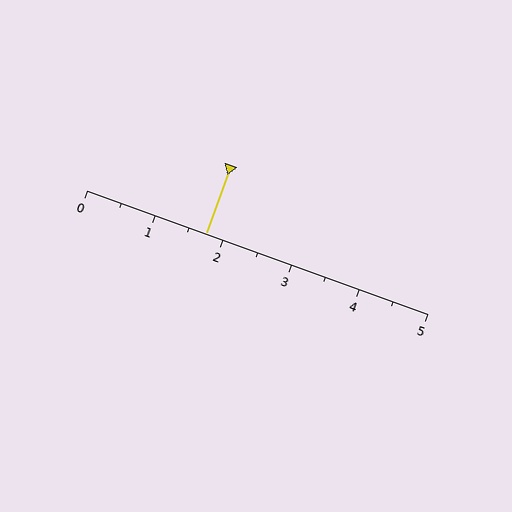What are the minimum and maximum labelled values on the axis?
The axis runs from 0 to 5.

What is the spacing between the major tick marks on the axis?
The major ticks are spaced 1 apart.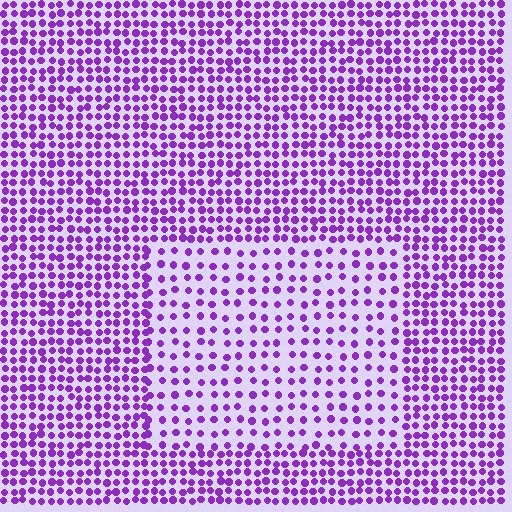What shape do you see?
I see a rectangle.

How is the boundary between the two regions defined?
The boundary is defined by a change in element density (approximately 1.9x ratio). All elements are the same color, size, and shape.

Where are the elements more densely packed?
The elements are more densely packed outside the rectangle boundary.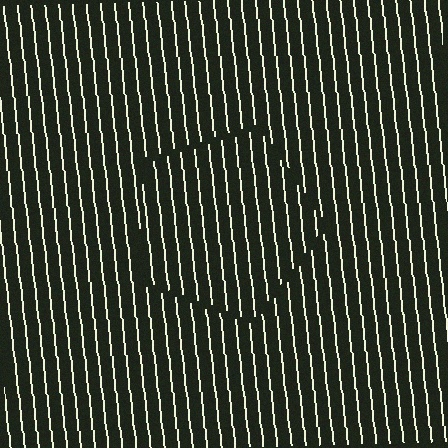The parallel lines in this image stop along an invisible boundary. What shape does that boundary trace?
An illusory pentagon. The interior of the shape contains the same grating, shifted by half a period — the contour is defined by the phase discontinuity where line-ends from the inner and outer gratings abut.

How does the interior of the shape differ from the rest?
The interior of the shape contains the same grating, shifted by half a period — the contour is defined by the phase discontinuity where line-ends from the inner and outer gratings abut.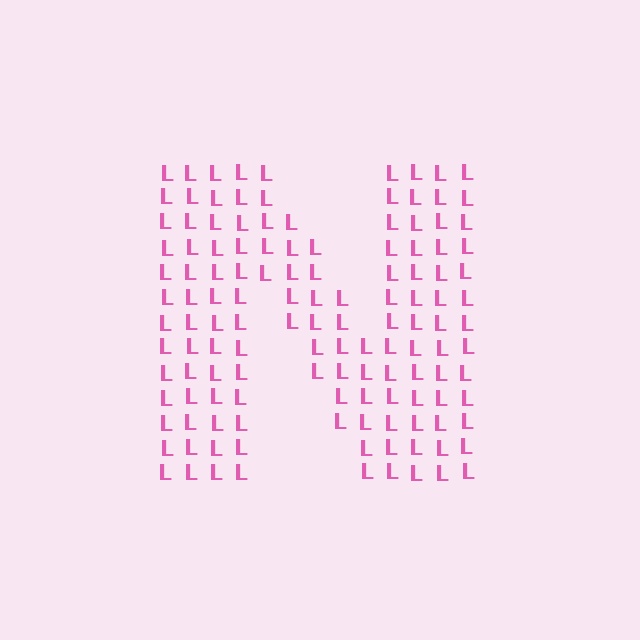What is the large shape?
The large shape is the letter N.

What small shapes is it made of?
It is made of small letter L's.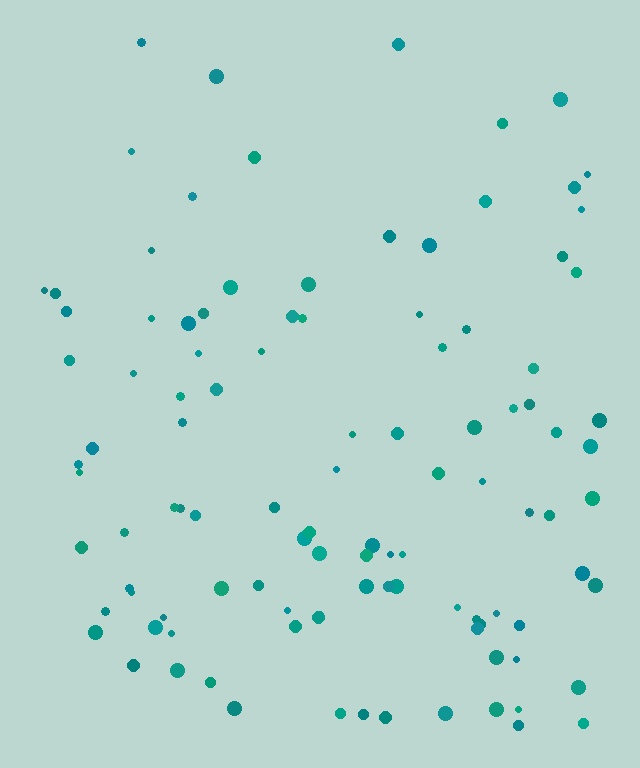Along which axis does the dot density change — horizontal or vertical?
Vertical.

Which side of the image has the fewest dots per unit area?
The top.